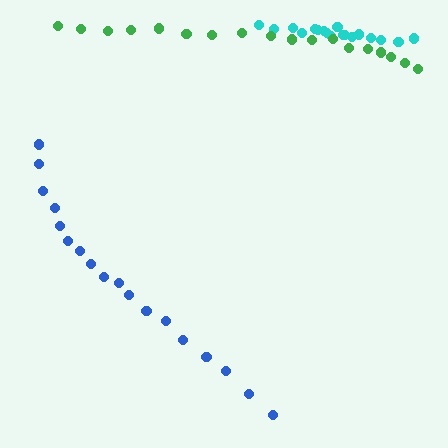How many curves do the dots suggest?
There are 3 distinct paths.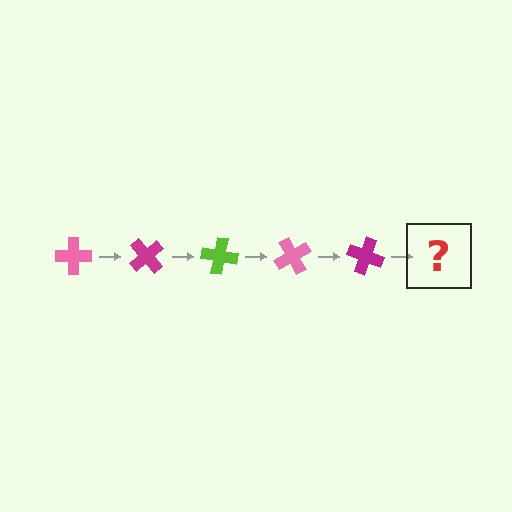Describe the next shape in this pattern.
It should be a lime cross, rotated 250 degrees from the start.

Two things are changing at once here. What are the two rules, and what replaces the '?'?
The two rules are that it rotates 50 degrees each step and the color cycles through pink, magenta, and lime. The '?' should be a lime cross, rotated 250 degrees from the start.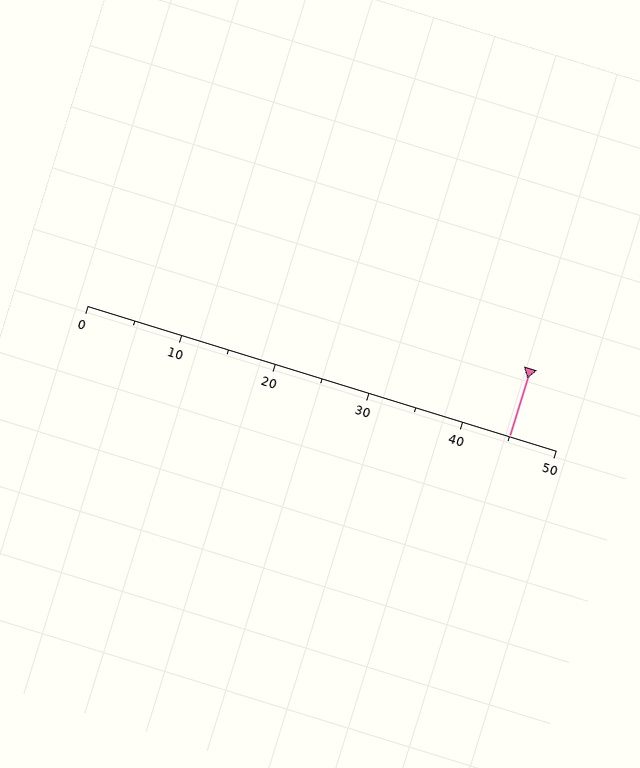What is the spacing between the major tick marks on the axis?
The major ticks are spaced 10 apart.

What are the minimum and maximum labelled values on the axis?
The axis runs from 0 to 50.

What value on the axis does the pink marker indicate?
The marker indicates approximately 45.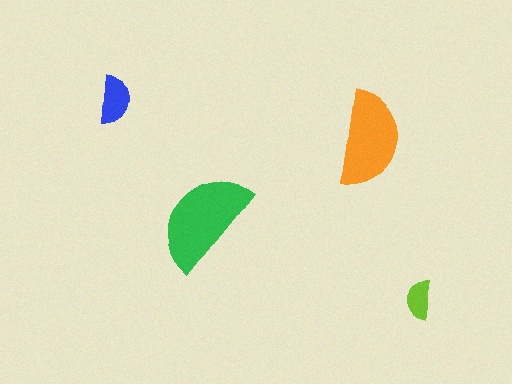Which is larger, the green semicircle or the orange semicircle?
The green one.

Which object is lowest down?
The lime semicircle is bottommost.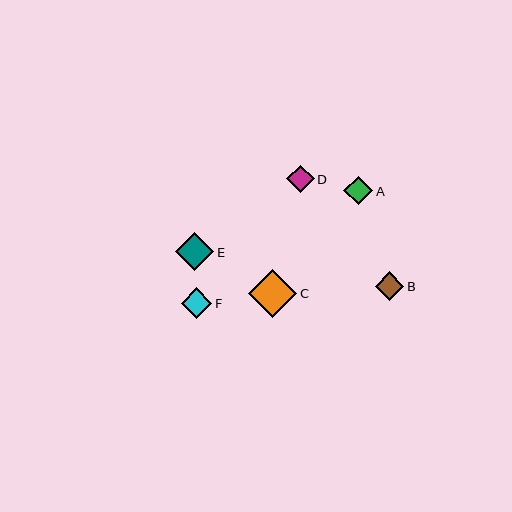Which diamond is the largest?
Diamond C is the largest with a size of approximately 48 pixels.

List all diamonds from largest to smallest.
From largest to smallest: C, E, F, A, B, D.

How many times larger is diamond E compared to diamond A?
Diamond E is approximately 1.3 times the size of diamond A.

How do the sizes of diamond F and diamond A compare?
Diamond F and diamond A are approximately the same size.